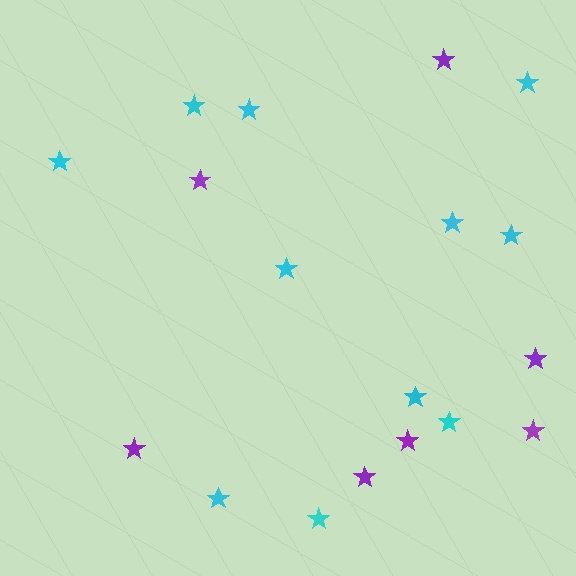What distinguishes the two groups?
There are 2 groups: one group of purple stars (7) and one group of cyan stars (11).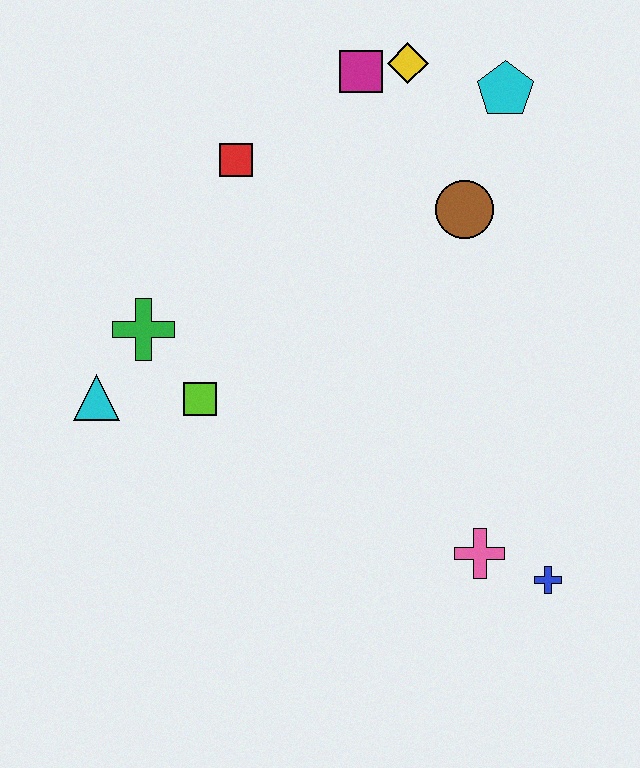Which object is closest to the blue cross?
The pink cross is closest to the blue cross.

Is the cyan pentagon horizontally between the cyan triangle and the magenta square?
No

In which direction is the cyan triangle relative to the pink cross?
The cyan triangle is to the left of the pink cross.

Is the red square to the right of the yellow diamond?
No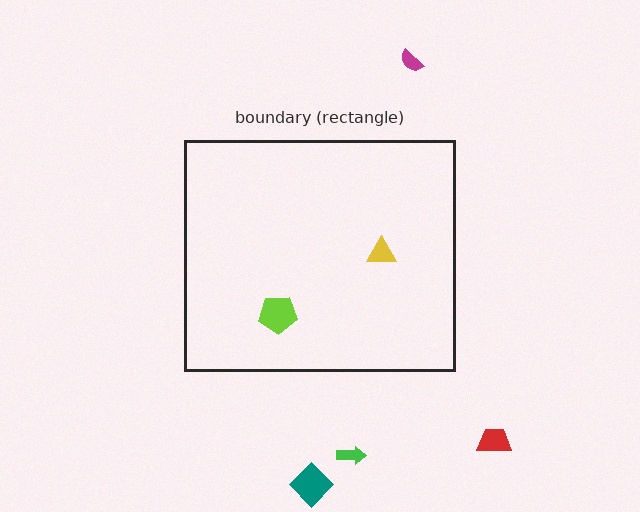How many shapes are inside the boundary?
2 inside, 4 outside.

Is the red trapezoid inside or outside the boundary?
Outside.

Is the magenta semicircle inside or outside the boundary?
Outside.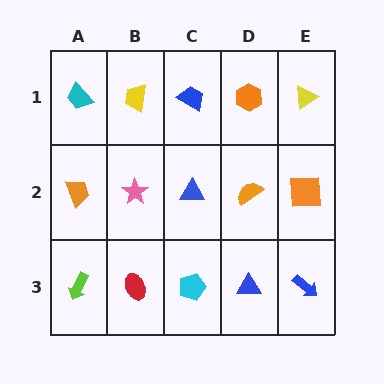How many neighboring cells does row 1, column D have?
3.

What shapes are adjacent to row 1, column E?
An orange square (row 2, column E), an orange hexagon (row 1, column D).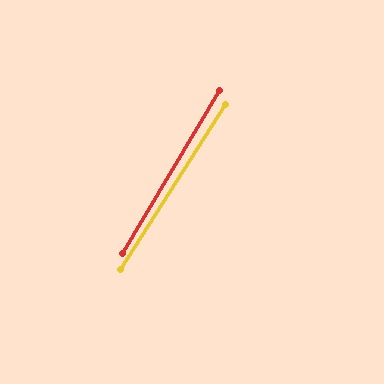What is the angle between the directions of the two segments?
Approximately 2 degrees.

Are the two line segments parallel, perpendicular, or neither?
Parallel — their directions differ by only 1.8°.